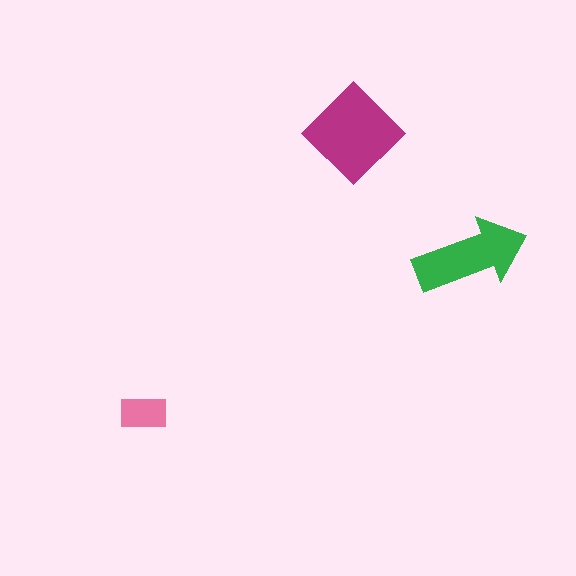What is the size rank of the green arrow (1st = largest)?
2nd.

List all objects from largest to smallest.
The magenta diamond, the green arrow, the pink rectangle.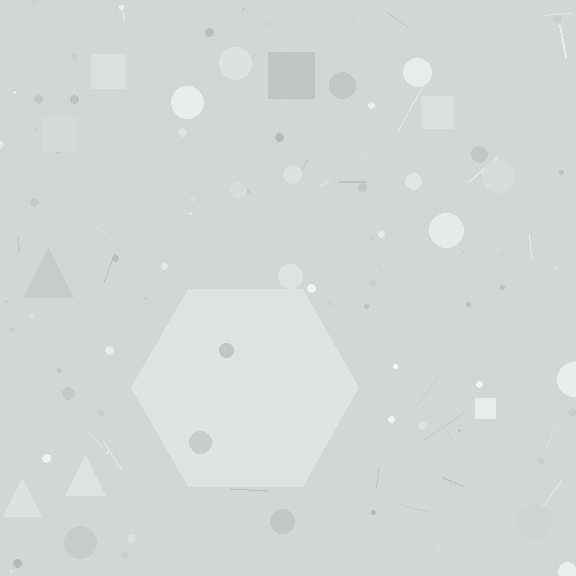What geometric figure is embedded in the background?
A hexagon is embedded in the background.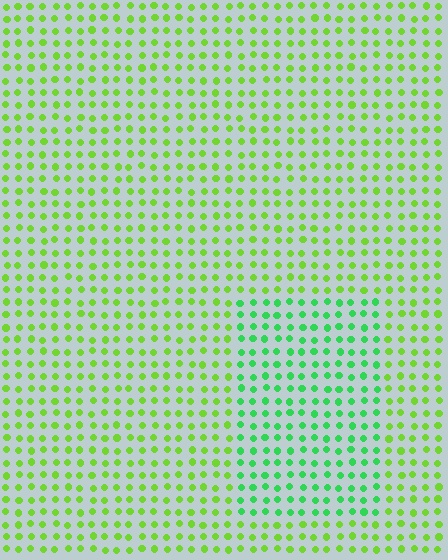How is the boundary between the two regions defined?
The boundary is defined purely by a slight shift in hue (about 37 degrees). Spacing, size, and orientation are identical on both sides.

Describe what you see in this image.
The image is filled with small lime elements in a uniform arrangement. A rectangle-shaped region is visible where the elements are tinted to a slightly different hue, forming a subtle color boundary.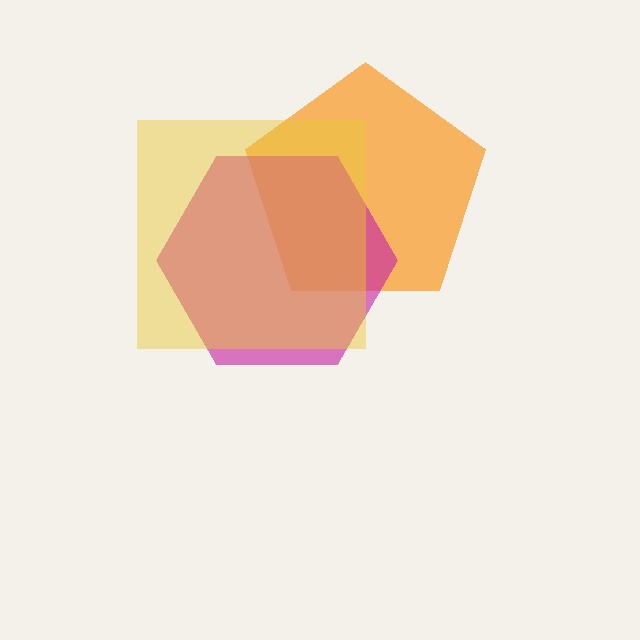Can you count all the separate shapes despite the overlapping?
Yes, there are 3 separate shapes.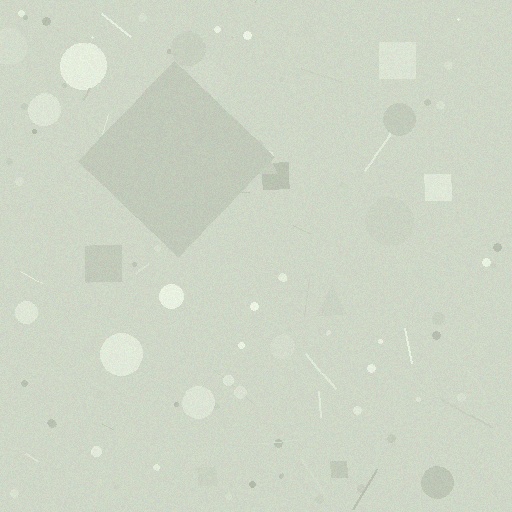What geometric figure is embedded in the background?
A diamond is embedded in the background.